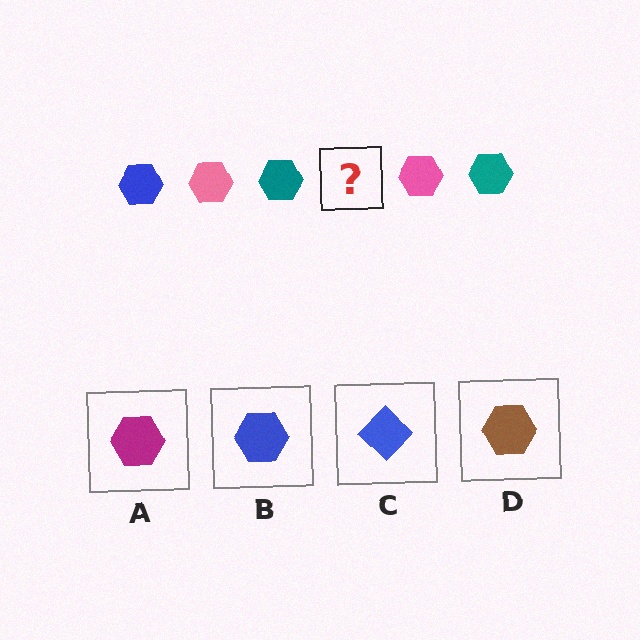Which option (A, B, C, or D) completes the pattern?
B.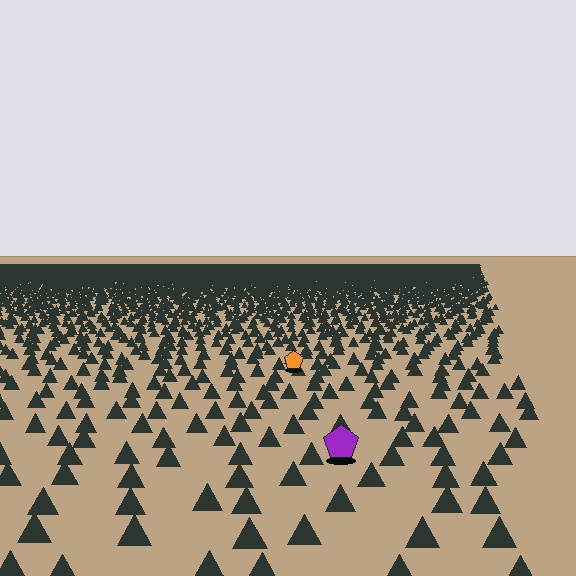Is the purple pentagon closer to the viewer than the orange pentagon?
Yes. The purple pentagon is closer — you can tell from the texture gradient: the ground texture is coarser near it.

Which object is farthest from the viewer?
The orange pentagon is farthest from the viewer. It appears smaller and the ground texture around it is denser.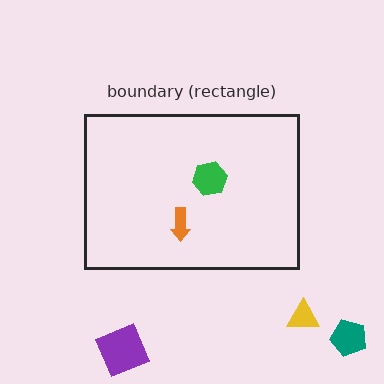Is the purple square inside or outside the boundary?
Outside.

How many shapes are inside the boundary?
2 inside, 3 outside.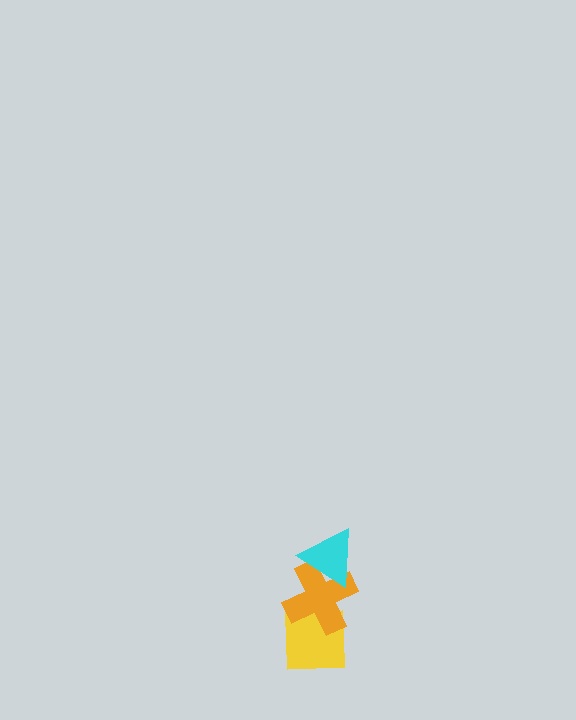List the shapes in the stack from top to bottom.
From top to bottom: the cyan triangle, the orange cross, the yellow square.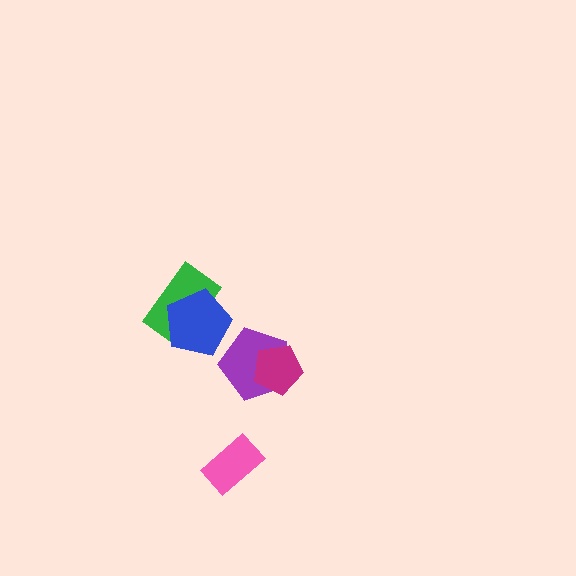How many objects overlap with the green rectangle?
1 object overlaps with the green rectangle.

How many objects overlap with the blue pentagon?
1 object overlaps with the blue pentagon.